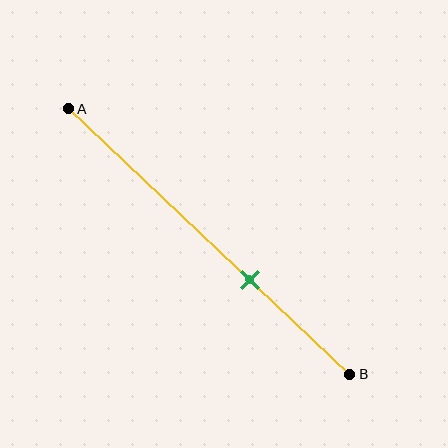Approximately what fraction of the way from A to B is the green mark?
The green mark is approximately 65% of the way from A to B.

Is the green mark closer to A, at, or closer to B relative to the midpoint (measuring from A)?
The green mark is closer to point B than the midpoint of segment AB.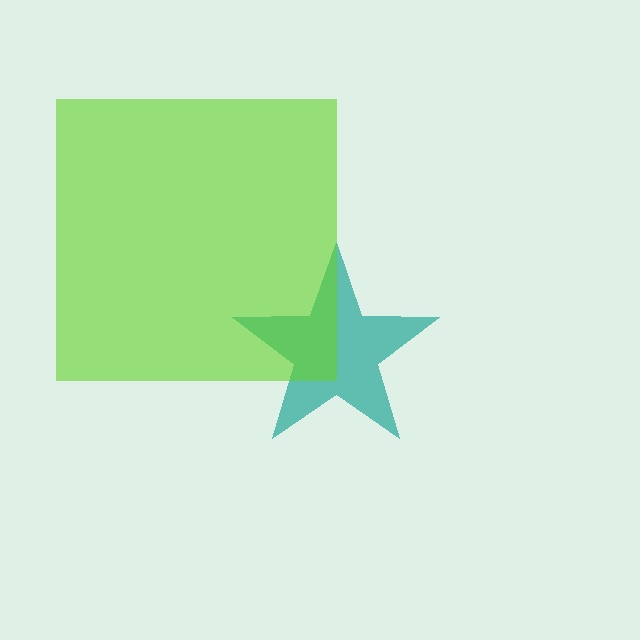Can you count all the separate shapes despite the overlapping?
Yes, there are 2 separate shapes.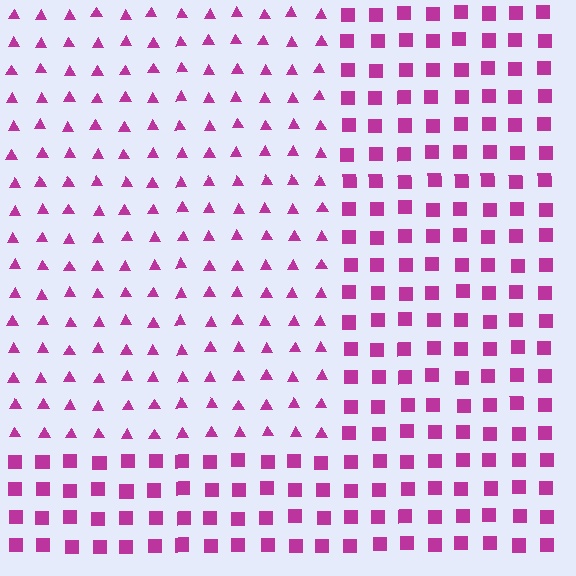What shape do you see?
I see a rectangle.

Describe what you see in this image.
The image is filled with small magenta elements arranged in a uniform grid. A rectangle-shaped region contains triangles, while the surrounding area contains squares. The boundary is defined purely by the change in element shape.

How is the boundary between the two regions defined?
The boundary is defined by a change in element shape: triangles inside vs. squares outside. All elements share the same color and spacing.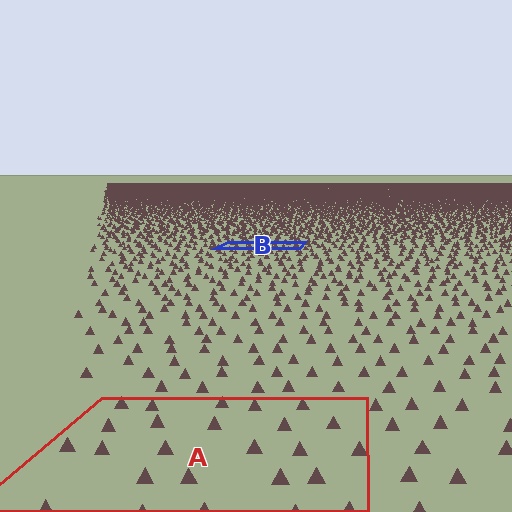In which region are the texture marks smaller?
The texture marks are smaller in region B, because it is farther away.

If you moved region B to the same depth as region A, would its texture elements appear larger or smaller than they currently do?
They would appear larger. At a closer depth, the same texture elements are projected at a bigger on-screen size.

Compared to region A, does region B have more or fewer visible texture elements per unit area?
Region B has more texture elements per unit area — they are packed more densely because it is farther away.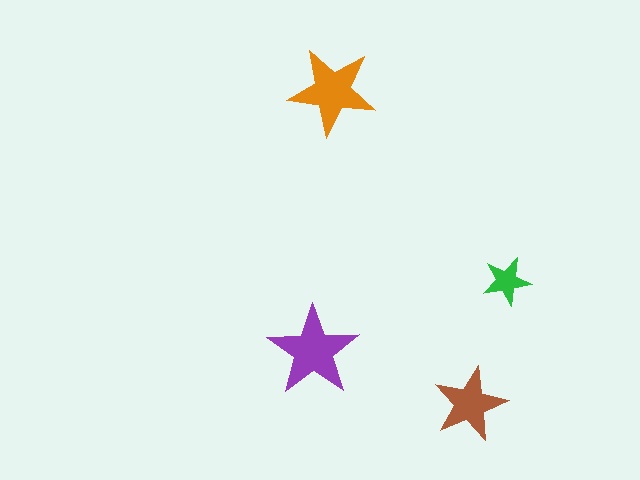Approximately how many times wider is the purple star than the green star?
About 2 times wider.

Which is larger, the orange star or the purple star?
The purple one.